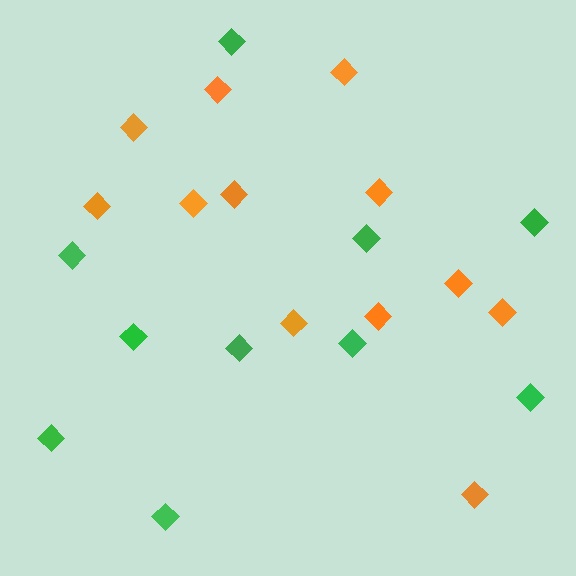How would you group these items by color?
There are 2 groups: one group of green diamonds (10) and one group of orange diamonds (12).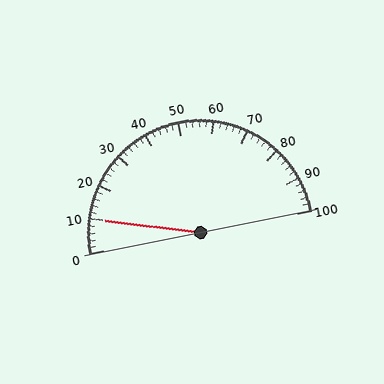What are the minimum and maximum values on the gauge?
The gauge ranges from 0 to 100.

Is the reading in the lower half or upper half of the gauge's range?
The reading is in the lower half of the range (0 to 100).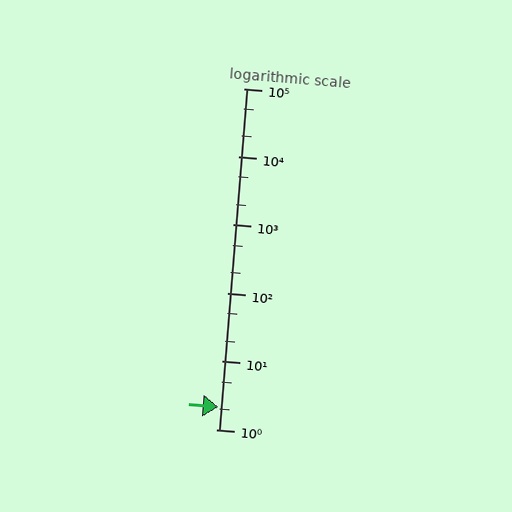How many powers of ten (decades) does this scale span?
The scale spans 5 decades, from 1 to 100000.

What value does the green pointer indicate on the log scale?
The pointer indicates approximately 2.1.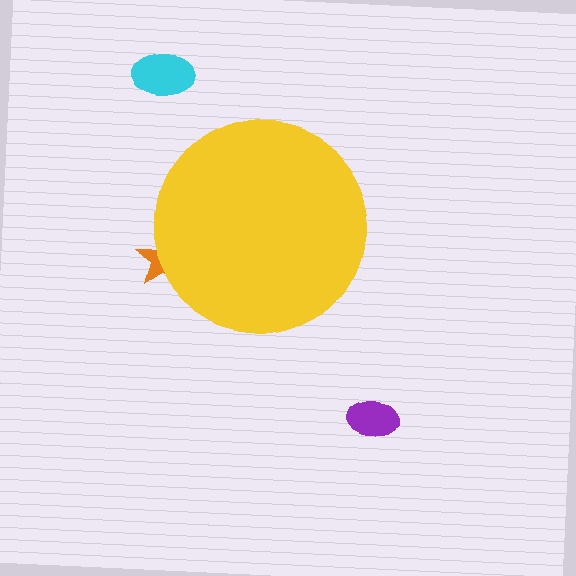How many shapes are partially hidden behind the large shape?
1 shape is partially hidden.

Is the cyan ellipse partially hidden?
No, the cyan ellipse is fully visible.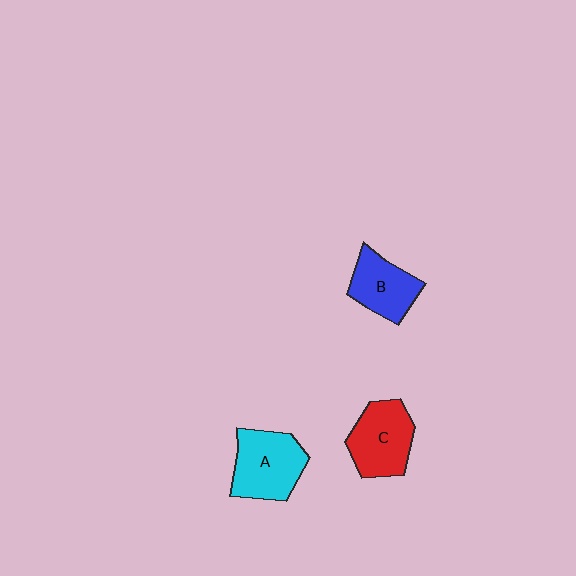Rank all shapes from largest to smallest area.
From largest to smallest: A (cyan), C (red), B (blue).